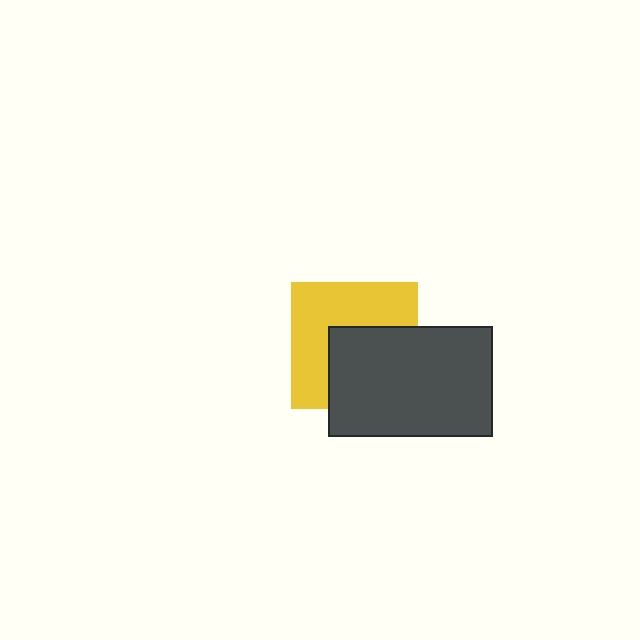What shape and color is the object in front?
The object in front is a dark gray rectangle.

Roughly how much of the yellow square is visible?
About half of it is visible (roughly 53%).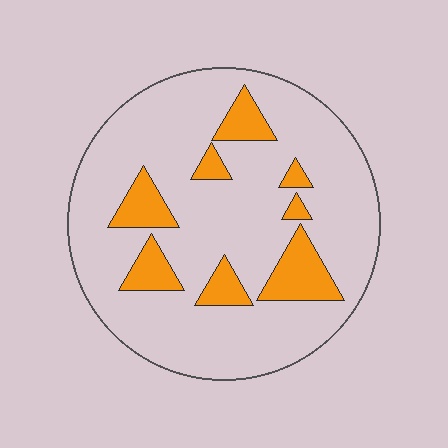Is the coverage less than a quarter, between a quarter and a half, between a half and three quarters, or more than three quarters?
Less than a quarter.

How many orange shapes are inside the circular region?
8.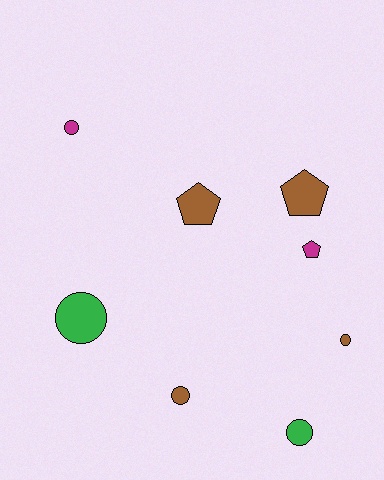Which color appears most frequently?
Brown, with 4 objects.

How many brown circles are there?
There are 2 brown circles.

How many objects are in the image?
There are 8 objects.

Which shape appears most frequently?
Circle, with 5 objects.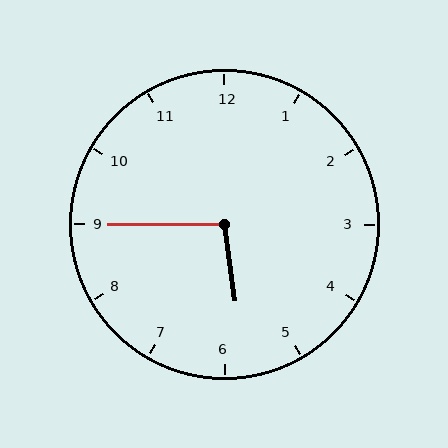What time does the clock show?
5:45.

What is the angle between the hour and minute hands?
Approximately 98 degrees.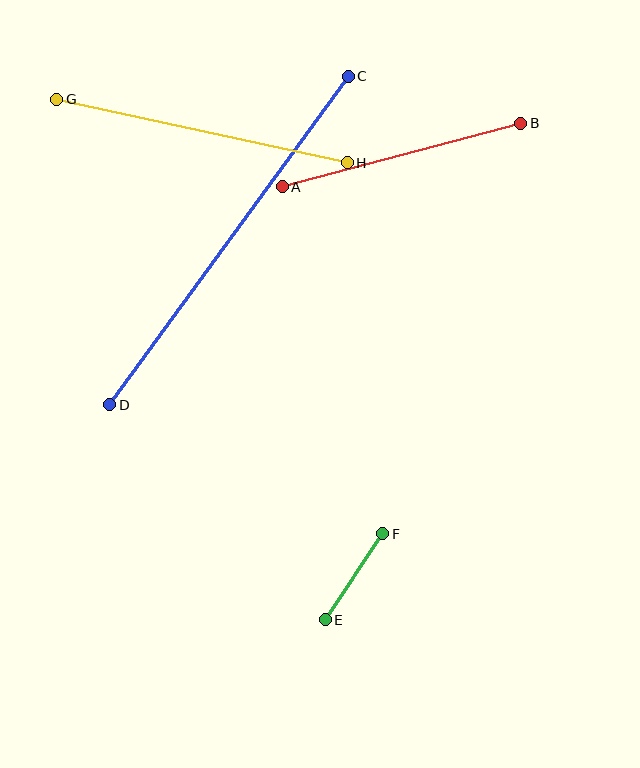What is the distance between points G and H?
The distance is approximately 298 pixels.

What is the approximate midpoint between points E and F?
The midpoint is at approximately (354, 577) pixels.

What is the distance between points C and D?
The distance is approximately 406 pixels.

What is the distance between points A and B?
The distance is approximately 247 pixels.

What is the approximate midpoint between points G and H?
The midpoint is at approximately (202, 131) pixels.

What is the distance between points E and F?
The distance is approximately 104 pixels.